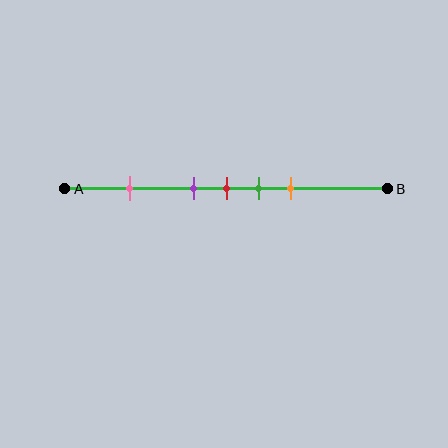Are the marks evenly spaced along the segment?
No, the marks are not evenly spaced.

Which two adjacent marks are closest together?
The purple and red marks are the closest adjacent pair.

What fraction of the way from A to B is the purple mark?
The purple mark is approximately 40% (0.4) of the way from A to B.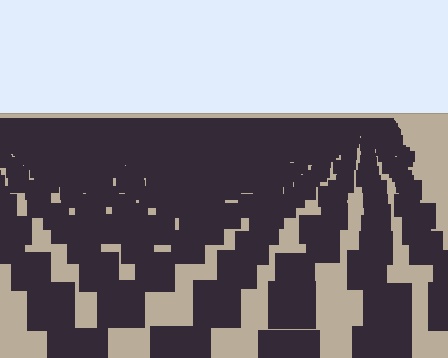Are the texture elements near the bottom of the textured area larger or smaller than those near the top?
Larger. Near the bottom, elements are closer to the viewer and appear at a bigger on-screen size.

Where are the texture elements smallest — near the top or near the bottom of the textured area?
Near the top.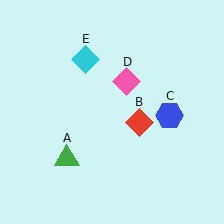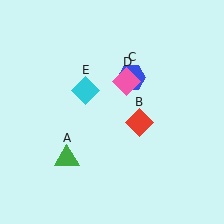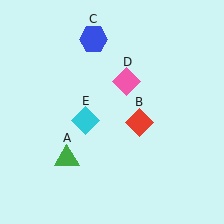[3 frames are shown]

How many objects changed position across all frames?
2 objects changed position: blue hexagon (object C), cyan diamond (object E).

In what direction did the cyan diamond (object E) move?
The cyan diamond (object E) moved down.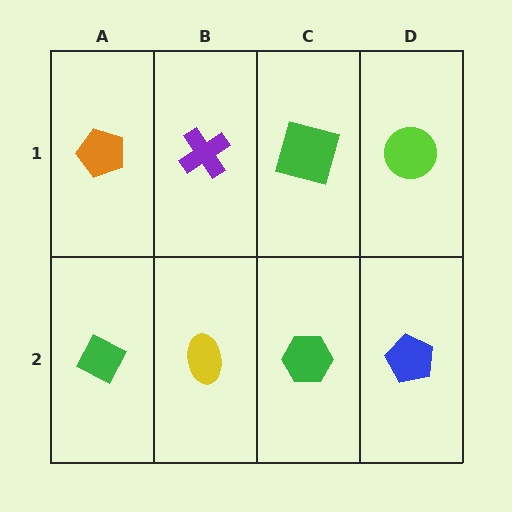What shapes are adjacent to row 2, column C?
A green square (row 1, column C), a yellow ellipse (row 2, column B), a blue pentagon (row 2, column D).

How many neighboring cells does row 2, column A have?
2.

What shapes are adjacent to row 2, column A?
An orange pentagon (row 1, column A), a yellow ellipse (row 2, column B).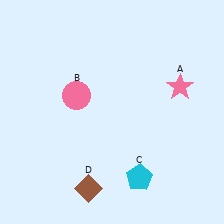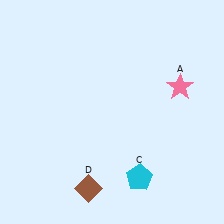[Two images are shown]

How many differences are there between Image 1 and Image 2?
There is 1 difference between the two images.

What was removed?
The pink circle (B) was removed in Image 2.